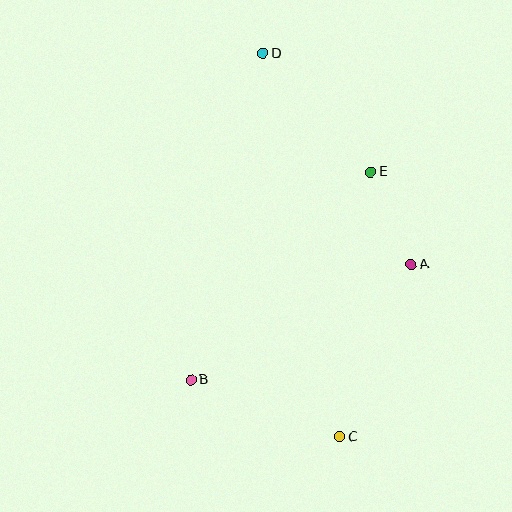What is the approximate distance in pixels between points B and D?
The distance between B and D is approximately 334 pixels.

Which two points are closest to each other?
Points A and E are closest to each other.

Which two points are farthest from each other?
Points C and D are farthest from each other.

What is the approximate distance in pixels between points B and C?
The distance between B and C is approximately 159 pixels.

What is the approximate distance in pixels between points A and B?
The distance between A and B is approximately 248 pixels.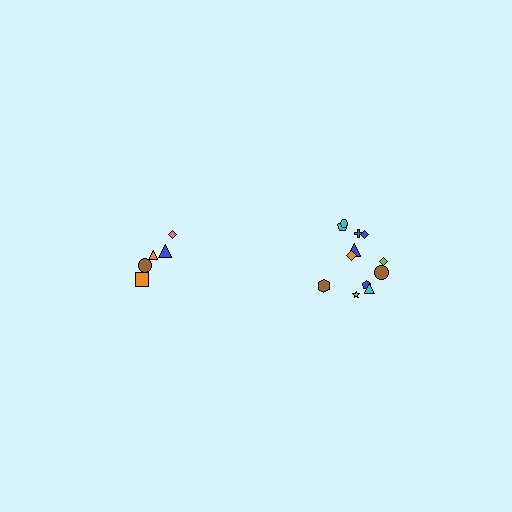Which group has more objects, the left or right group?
The right group.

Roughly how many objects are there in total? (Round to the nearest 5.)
Roughly 15 objects in total.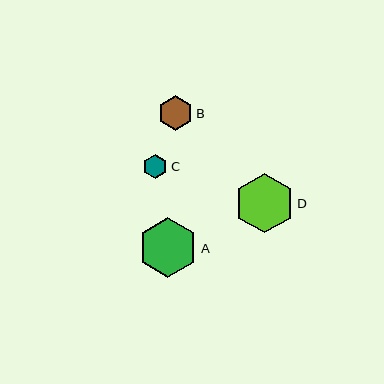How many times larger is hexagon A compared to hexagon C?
Hexagon A is approximately 2.4 times the size of hexagon C.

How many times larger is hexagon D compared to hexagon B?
Hexagon D is approximately 1.7 times the size of hexagon B.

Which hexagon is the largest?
Hexagon A is the largest with a size of approximately 59 pixels.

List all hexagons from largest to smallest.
From largest to smallest: A, D, B, C.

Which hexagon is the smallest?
Hexagon C is the smallest with a size of approximately 25 pixels.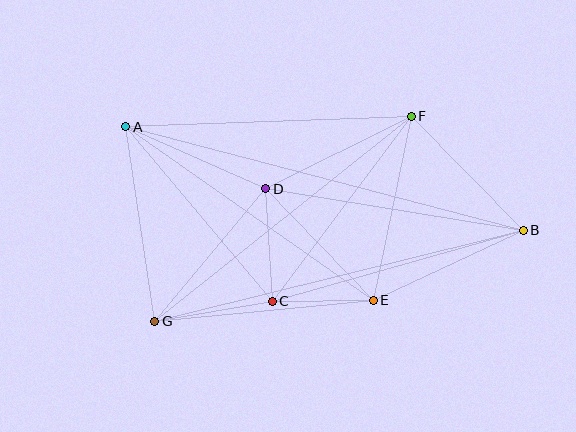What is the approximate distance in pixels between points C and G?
The distance between C and G is approximately 119 pixels.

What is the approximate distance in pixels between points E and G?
The distance between E and G is approximately 220 pixels.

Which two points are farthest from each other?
Points A and B are farthest from each other.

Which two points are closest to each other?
Points C and E are closest to each other.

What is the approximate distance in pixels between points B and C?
The distance between B and C is approximately 261 pixels.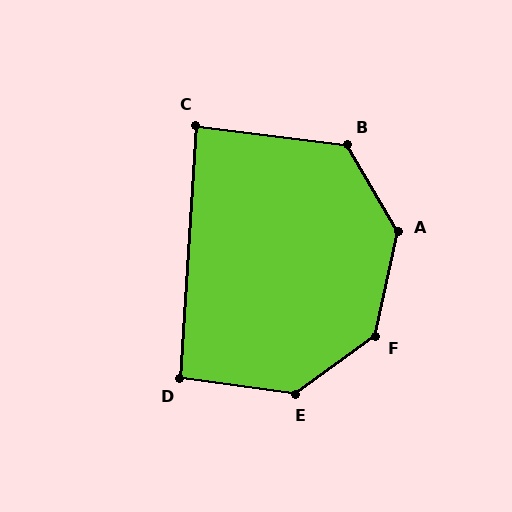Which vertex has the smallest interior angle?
C, at approximately 86 degrees.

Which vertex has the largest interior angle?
F, at approximately 138 degrees.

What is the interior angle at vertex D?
Approximately 95 degrees (approximately right).